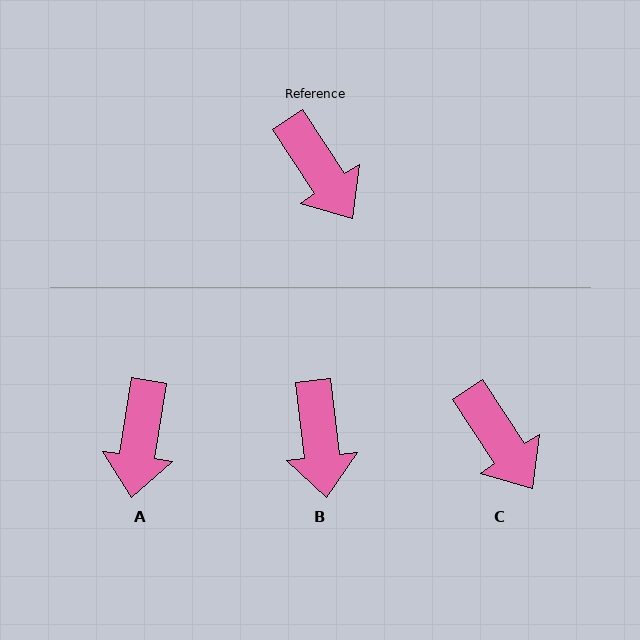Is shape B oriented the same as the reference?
No, it is off by about 27 degrees.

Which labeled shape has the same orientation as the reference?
C.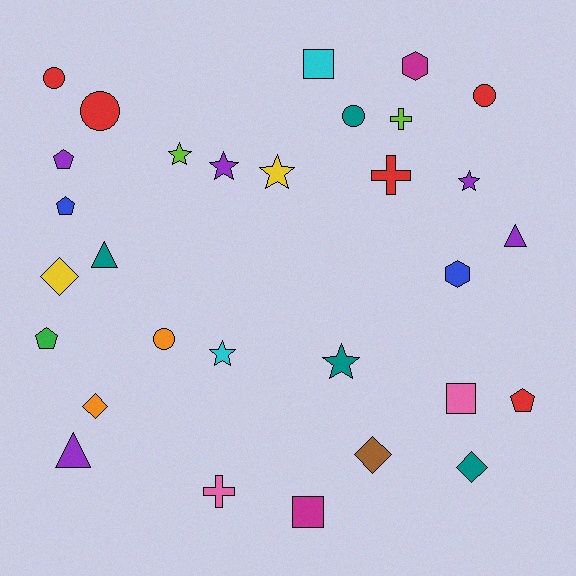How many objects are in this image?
There are 30 objects.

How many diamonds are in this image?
There are 4 diamonds.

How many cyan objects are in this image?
There are 2 cyan objects.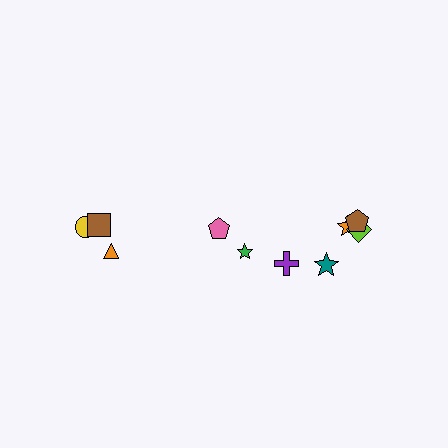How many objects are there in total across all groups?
There are 10 objects.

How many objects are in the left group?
There are 4 objects.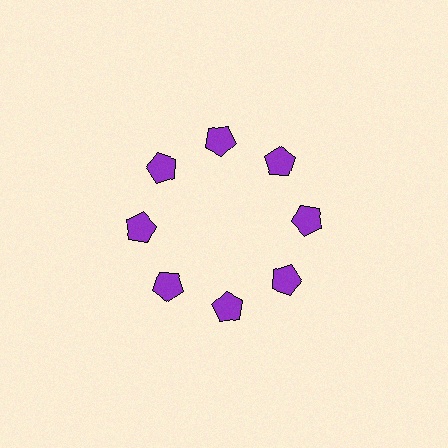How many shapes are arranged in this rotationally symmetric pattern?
There are 8 shapes, arranged in 8 groups of 1.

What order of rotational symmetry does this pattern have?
This pattern has 8-fold rotational symmetry.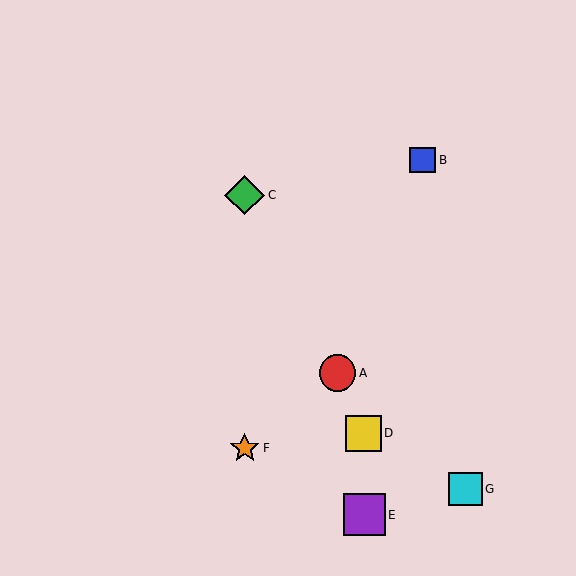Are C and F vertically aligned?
Yes, both are at x≈245.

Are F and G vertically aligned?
No, F is at x≈245 and G is at x≈466.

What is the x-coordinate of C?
Object C is at x≈245.